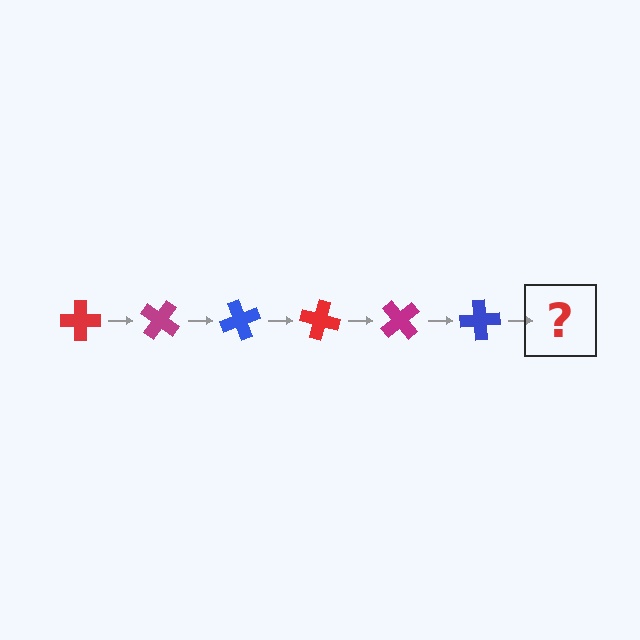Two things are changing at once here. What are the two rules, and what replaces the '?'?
The two rules are that it rotates 35 degrees each step and the color cycles through red, magenta, and blue. The '?' should be a red cross, rotated 210 degrees from the start.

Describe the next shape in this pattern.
It should be a red cross, rotated 210 degrees from the start.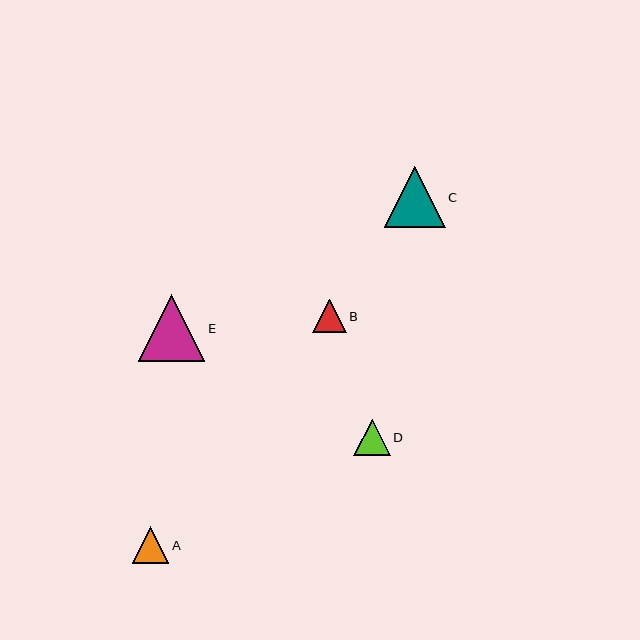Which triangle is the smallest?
Triangle B is the smallest with a size of approximately 34 pixels.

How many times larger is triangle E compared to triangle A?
Triangle E is approximately 1.8 times the size of triangle A.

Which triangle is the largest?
Triangle E is the largest with a size of approximately 67 pixels.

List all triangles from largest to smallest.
From largest to smallest: E, C, A, D, B.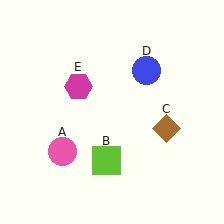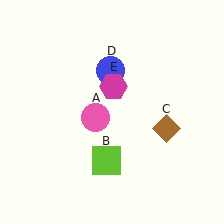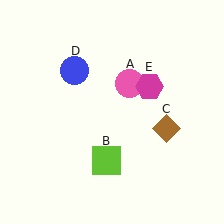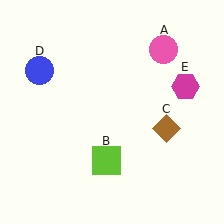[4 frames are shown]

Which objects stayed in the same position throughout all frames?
Lime square (object B) and brown diamond (object C) remained stationary.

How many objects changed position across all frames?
3 objects changed position: pink circle (object A), blue circle (object D), magenta hexagon (object E).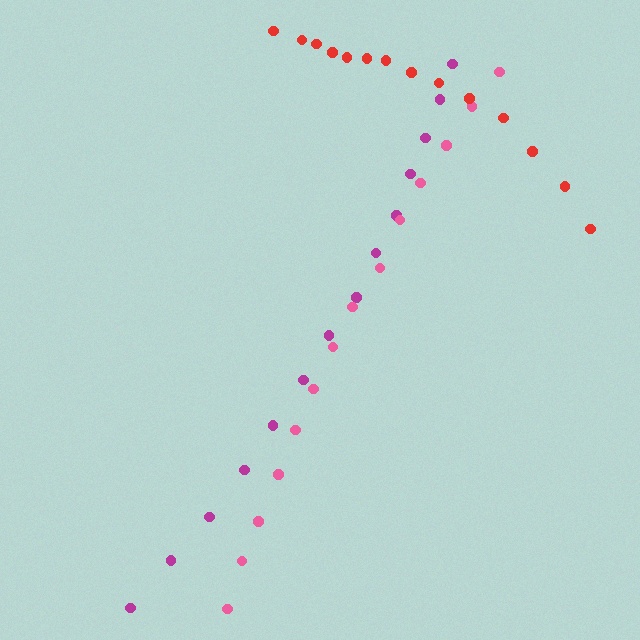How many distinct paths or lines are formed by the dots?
There are 3 distinct paths.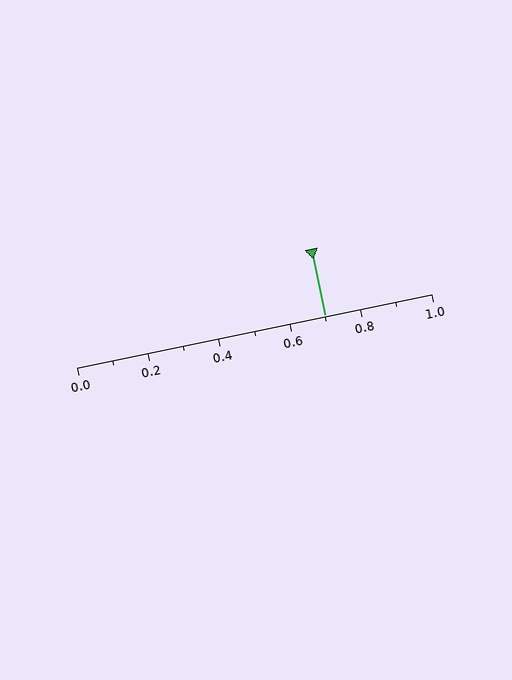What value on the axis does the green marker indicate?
The marker indicates approximately 0.7.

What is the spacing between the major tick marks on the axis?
The major ticks are spaced 0.2 apart.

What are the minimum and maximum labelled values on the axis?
The axis runs from 0.0 to 1.0.